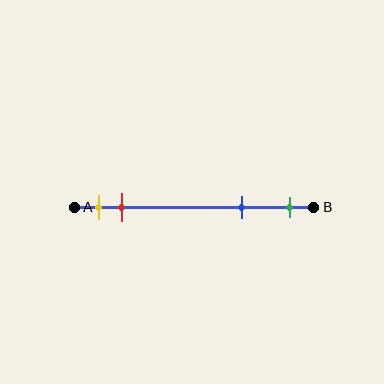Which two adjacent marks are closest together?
The yellow and red marks are the closest adjacent pair.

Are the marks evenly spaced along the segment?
No, the marks are not evenly spaced.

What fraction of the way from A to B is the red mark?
The red mark is approximately 20% (0.2) of the way from A to B.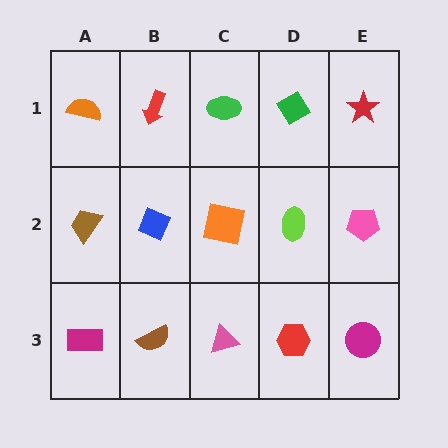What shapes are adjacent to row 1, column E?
A pink pentagon (row 2, column E), a green diamond (row 1, column D).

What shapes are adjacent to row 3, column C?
An orange square (row 2, column C), a brown semicircle (row 3, column B), a red hexagon (row 3, column D).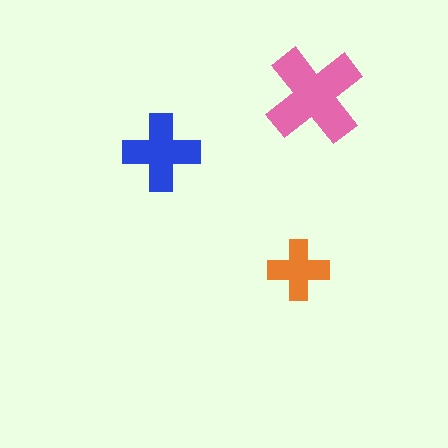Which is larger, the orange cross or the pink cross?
The pink one.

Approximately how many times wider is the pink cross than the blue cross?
About 1.5 times wider.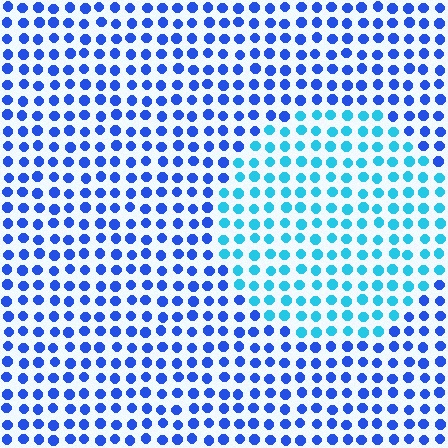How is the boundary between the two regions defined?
The boundary is defined purely by a slight shift in hue (about 37 degrees). Spacing, size, and orientation are identical on both sides.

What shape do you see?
I see a circle.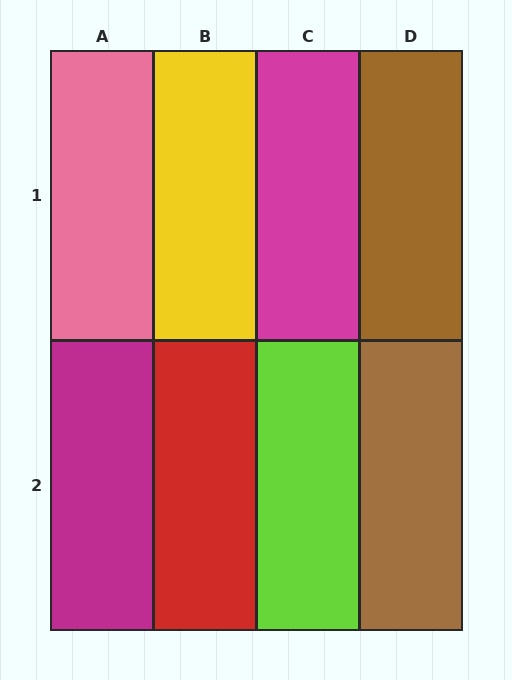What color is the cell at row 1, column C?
Magenta.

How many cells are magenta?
2 cells are magenta.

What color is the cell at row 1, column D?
Brown.